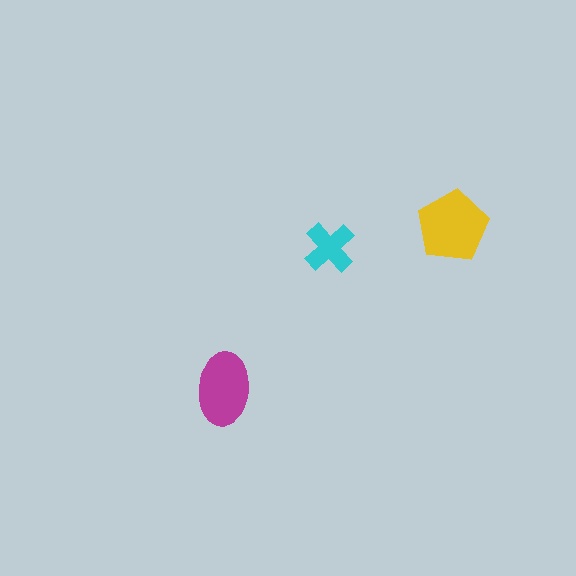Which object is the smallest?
The cyan cross.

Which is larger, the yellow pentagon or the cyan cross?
The yellow pentagon.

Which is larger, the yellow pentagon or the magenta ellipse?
The yellow pentagon.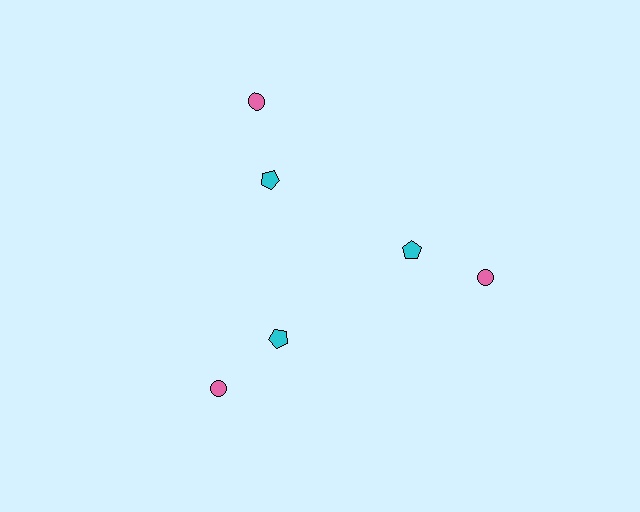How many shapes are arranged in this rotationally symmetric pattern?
There are 6 shapes, arranged in 3 groups of 2.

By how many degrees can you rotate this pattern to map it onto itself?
The pattern maps onto itself every 120 degrees of rotation.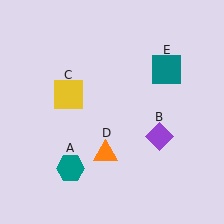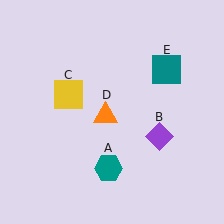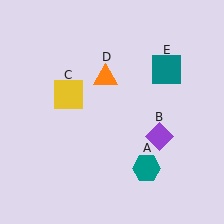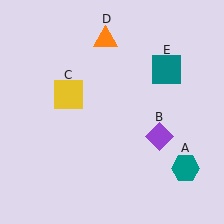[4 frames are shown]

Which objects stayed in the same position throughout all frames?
Purple diamond (object B) and yellow square (object C) and teal square (object E) remained stationary.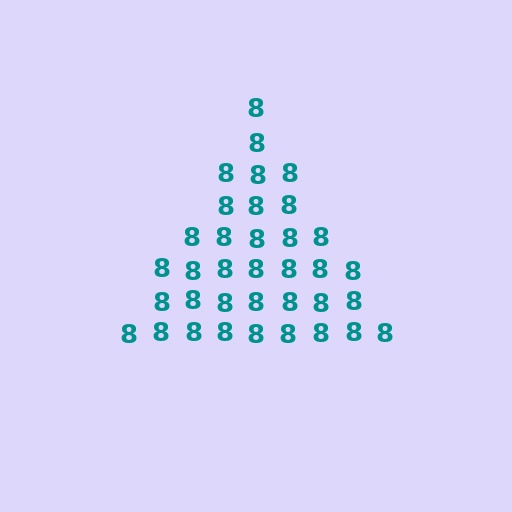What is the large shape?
The large shape is a triangle.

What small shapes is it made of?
It is made of small digit 8's.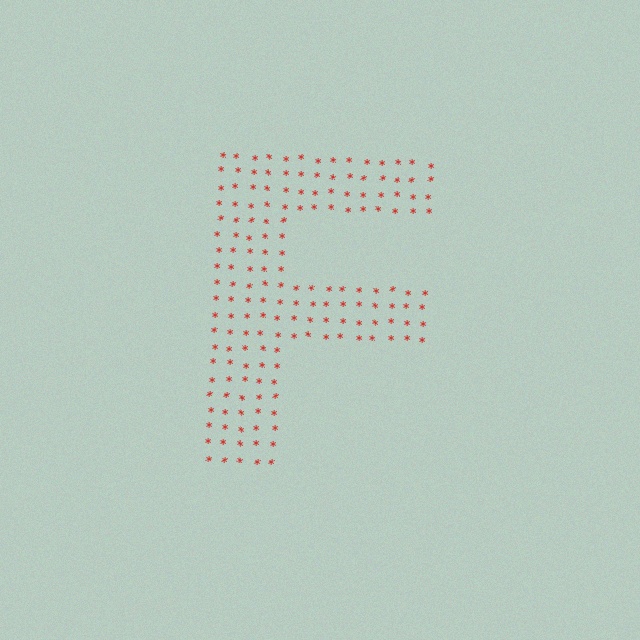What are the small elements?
The small elements are asterisks.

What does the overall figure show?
The overall figure shows the letter F.